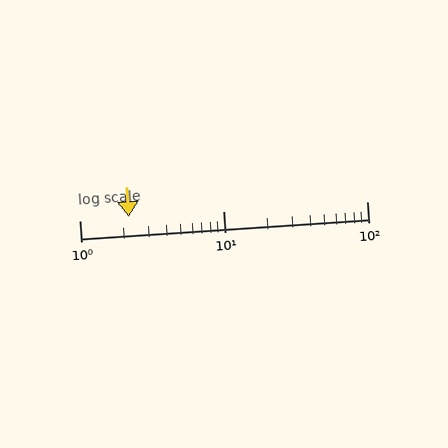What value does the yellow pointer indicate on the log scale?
The pointer indicates approximately 2.2.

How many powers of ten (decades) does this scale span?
The scale spans 2 decades, from 1 to 100.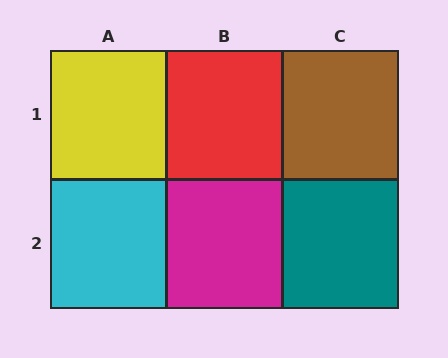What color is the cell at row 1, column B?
Red.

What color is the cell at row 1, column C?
Brown.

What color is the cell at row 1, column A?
Yellow.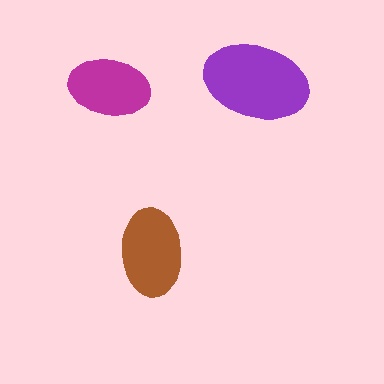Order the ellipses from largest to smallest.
the purple one, the brown one, the magenta one.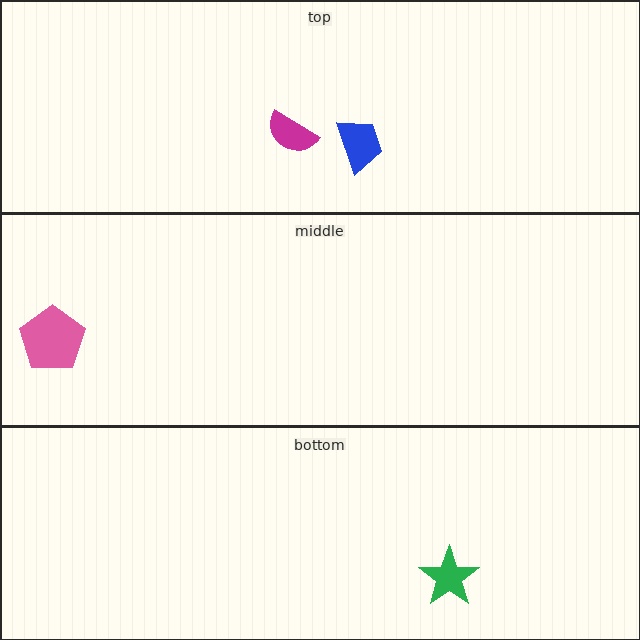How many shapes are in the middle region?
1.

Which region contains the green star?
The bottom region.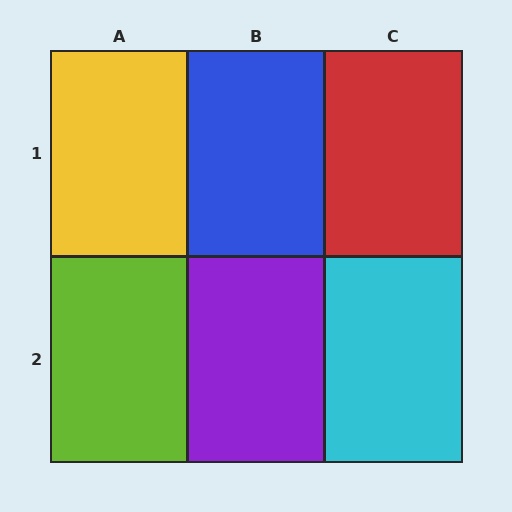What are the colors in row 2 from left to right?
Lime, purple, cyan.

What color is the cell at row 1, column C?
Red.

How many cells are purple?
1 cell is purple.